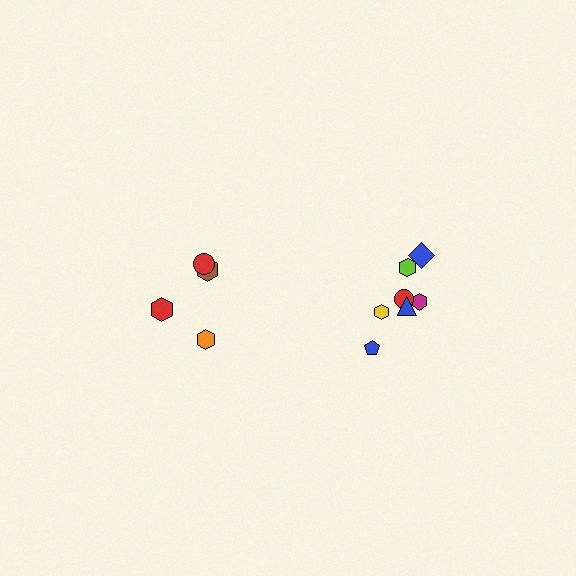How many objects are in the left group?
There are 4 objects.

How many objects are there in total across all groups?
There are 11 objects.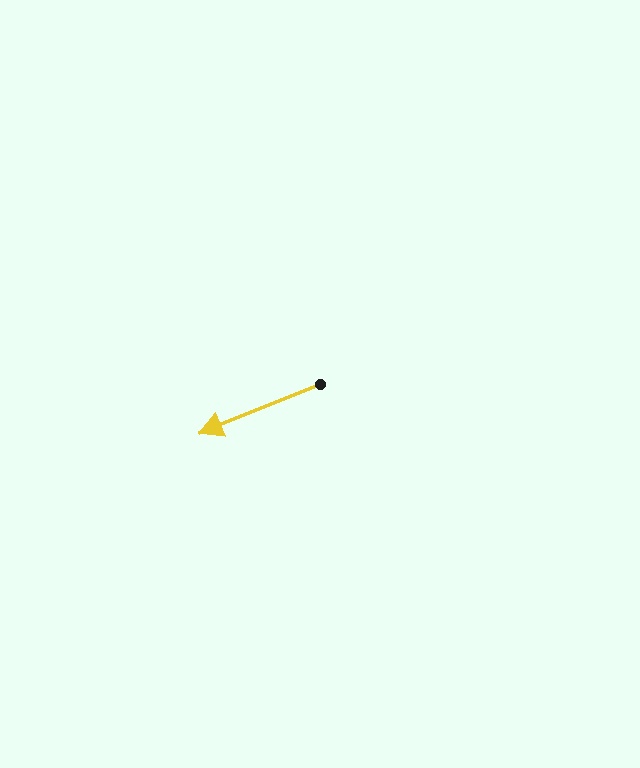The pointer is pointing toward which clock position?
Roughly 8 o'clock.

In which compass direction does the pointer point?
West.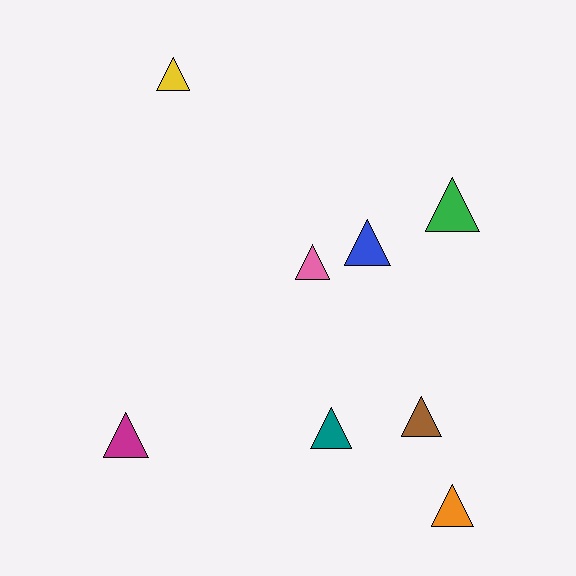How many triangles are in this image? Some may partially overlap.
There are 8 triangles.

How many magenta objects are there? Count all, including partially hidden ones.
There is 1 magenta object.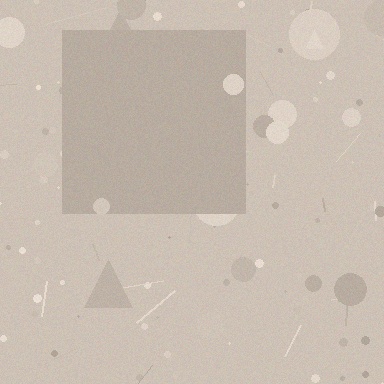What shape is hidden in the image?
A square is hidden in the image.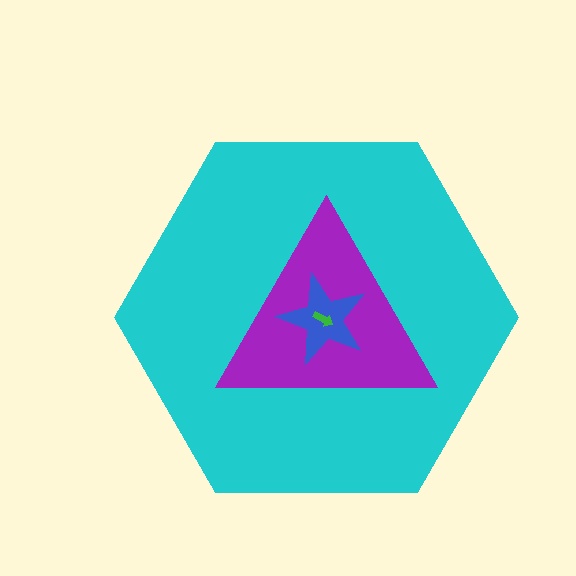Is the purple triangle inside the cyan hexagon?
Yes.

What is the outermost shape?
The cyan hexagon.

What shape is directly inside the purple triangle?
The blue star.